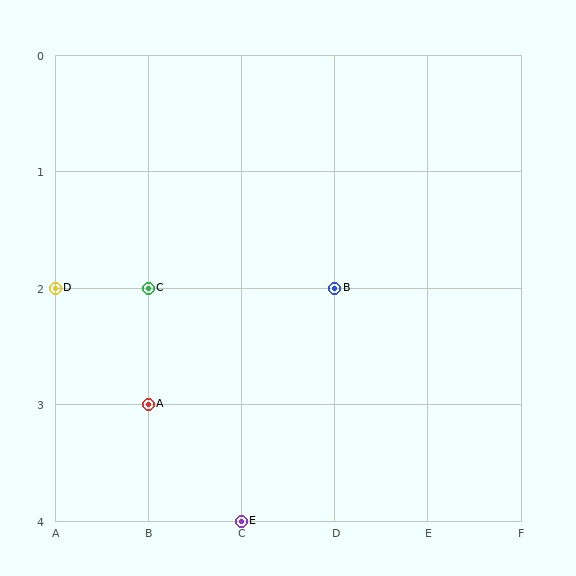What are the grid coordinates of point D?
Point D is at grid coordinates (A, 2).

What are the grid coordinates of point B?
Point B is at grid coordinates (D, 2).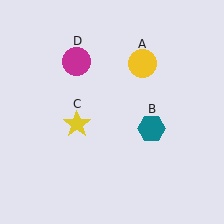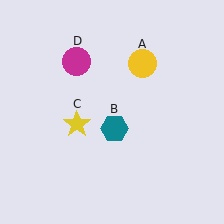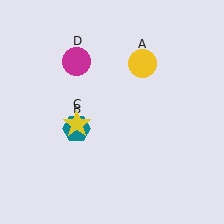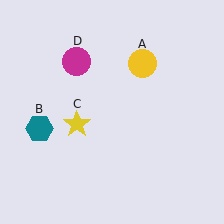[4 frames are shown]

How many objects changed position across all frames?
1 object changed position: teal hexagon (object B).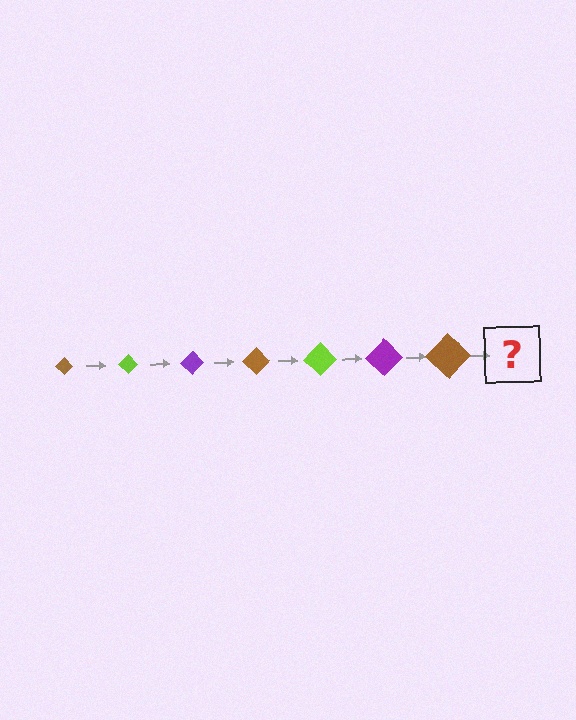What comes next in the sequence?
The next element should be a lime diamond, larger than the previous one.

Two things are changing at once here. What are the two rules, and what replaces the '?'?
The two rules are that the diamond grows larger each step and the color cycles through brown, lime, and purple. The '?' should be a lime diamond, larger than the previous one.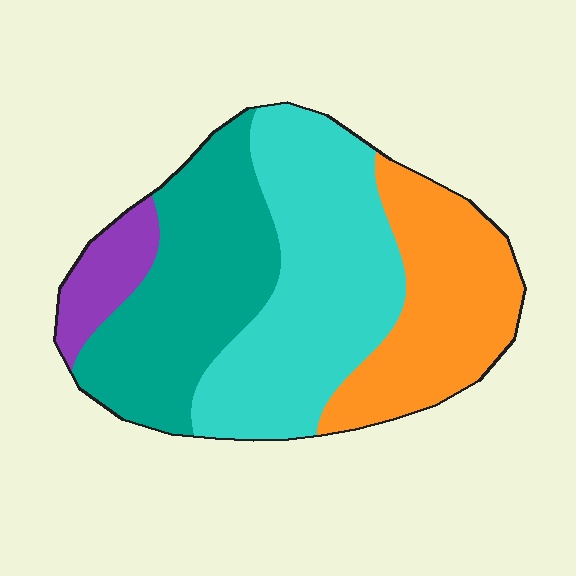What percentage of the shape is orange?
Orange takes up between a sixth and a third of the shape.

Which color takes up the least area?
Purple, at roughly 10%.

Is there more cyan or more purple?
Cyan.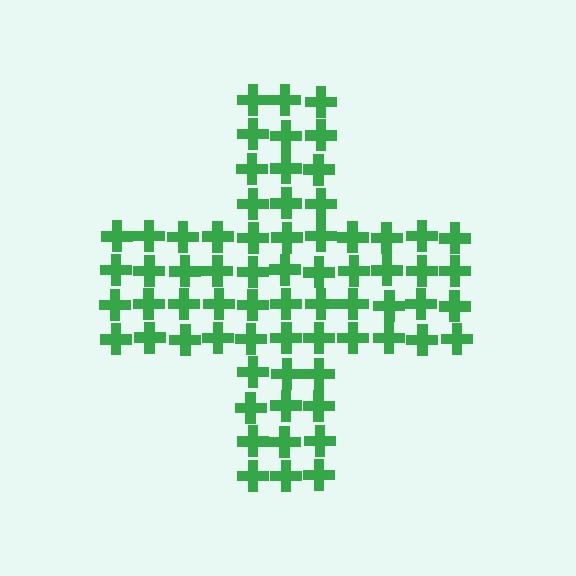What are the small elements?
The small elements are crosses.